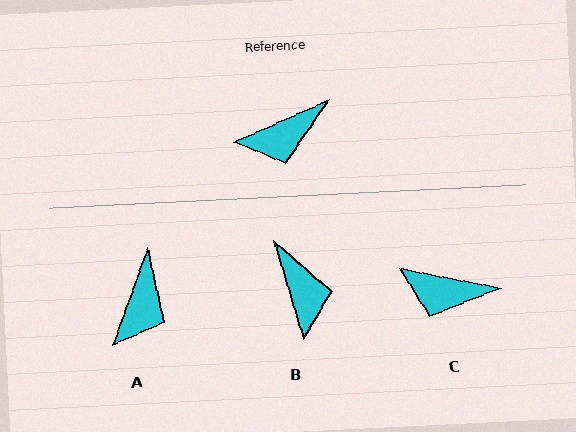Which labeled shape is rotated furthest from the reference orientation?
B, about 82 degrees away.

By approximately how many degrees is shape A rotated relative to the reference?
Approximately 46 degrees counter-clockwise.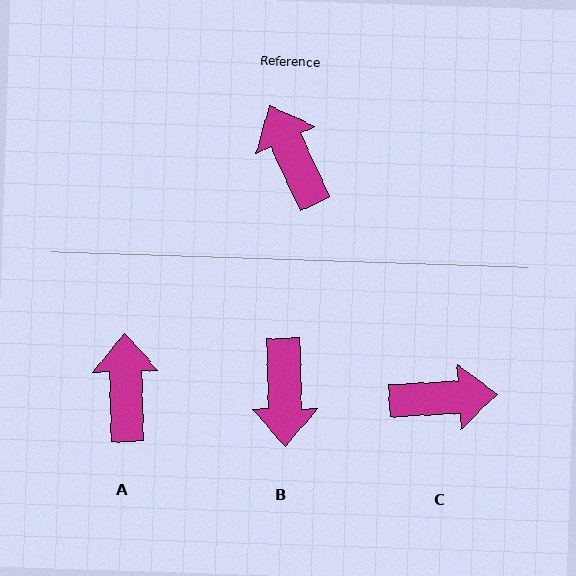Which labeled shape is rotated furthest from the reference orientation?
B, about 157 degrees away.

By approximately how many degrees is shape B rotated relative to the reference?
Approximately 157 degrees counter-clockwise.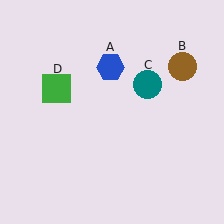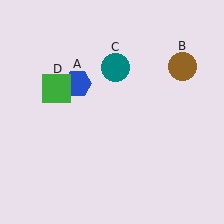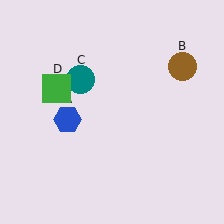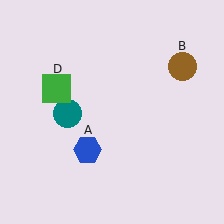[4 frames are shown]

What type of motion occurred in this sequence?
The blue hexagon (object A), teal circle (object C) rotated counterclockwise around the center of the scene.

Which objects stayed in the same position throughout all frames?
Brown circle (object B) and green square (object D) remained stationary.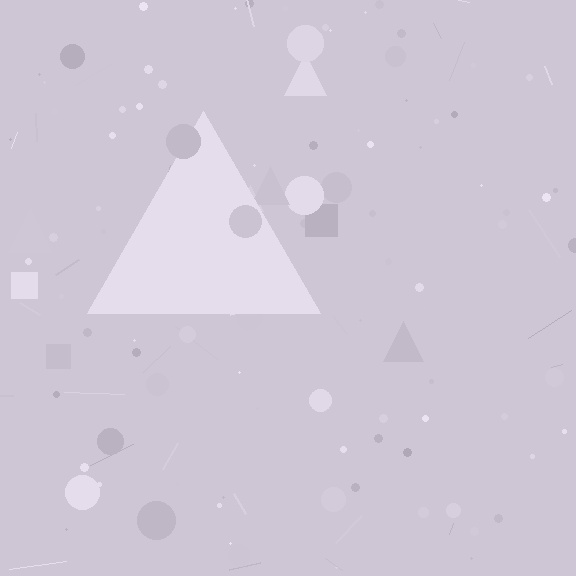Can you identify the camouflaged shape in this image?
The camouflaged shape is a triangle.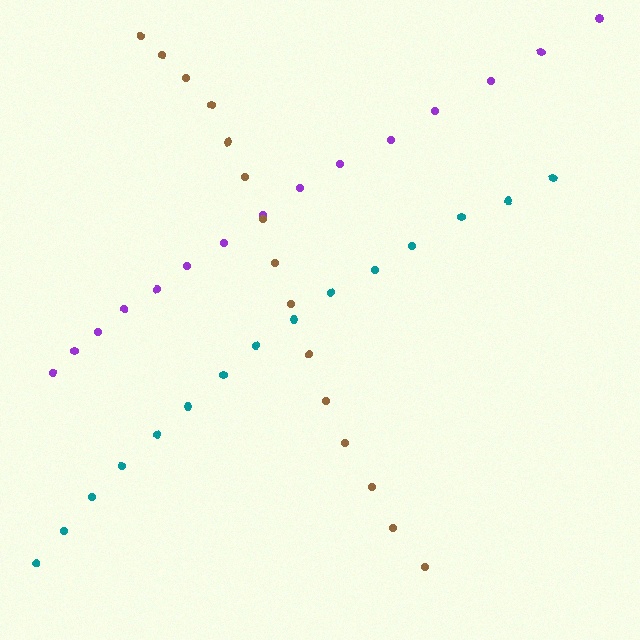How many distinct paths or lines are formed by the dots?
There are 3 distinct paths.